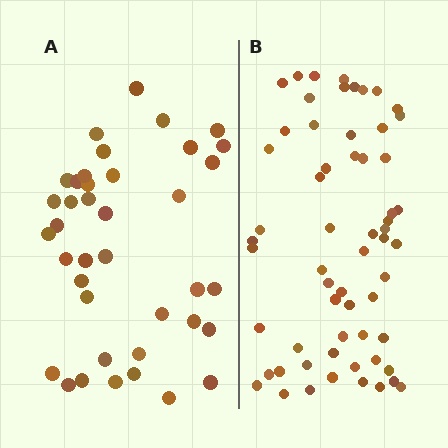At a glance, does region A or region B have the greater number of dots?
Region B (the right region) has more dots.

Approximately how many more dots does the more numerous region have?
Region B has approximately 20 more dots than region A.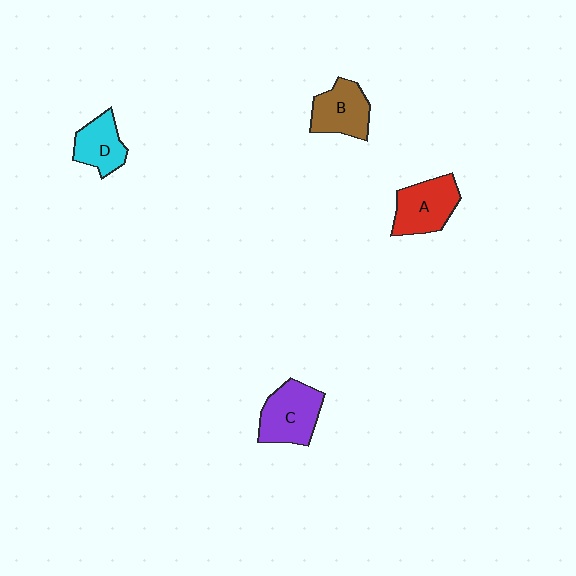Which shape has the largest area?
Shape C (purple).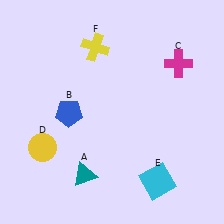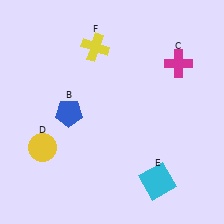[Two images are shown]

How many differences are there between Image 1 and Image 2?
There is 1 difference between the two images.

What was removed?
The teal triangle (A) was removed in Image 2.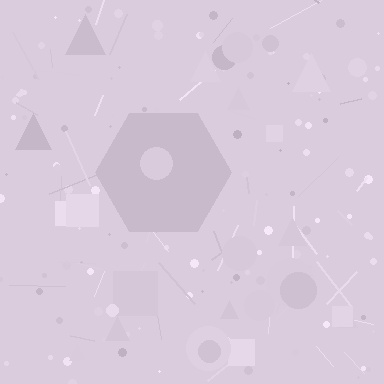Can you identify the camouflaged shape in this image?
The camouflaged shape is a hexagon.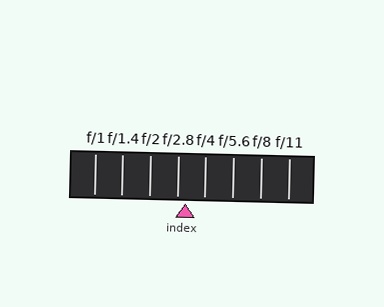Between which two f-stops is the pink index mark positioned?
The index mark is between f/2.8 and f/4.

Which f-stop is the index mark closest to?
The index mark is closest to f/2.8.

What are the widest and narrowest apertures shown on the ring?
The widest aperture shown is f/1 and the narrowest is f/11.